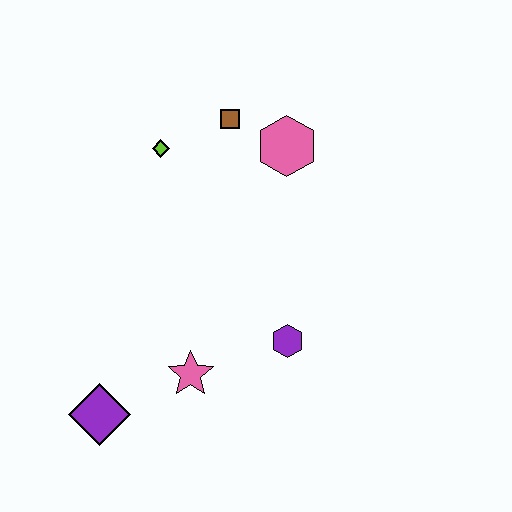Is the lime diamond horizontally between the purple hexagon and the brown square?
No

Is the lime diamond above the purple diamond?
Yes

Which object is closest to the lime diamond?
The brown square is closest to the lime diamond.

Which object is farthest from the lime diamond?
The purple diamond is farthest from the lime diamond.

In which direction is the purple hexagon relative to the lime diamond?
The purple hexagon is below the lime diamond.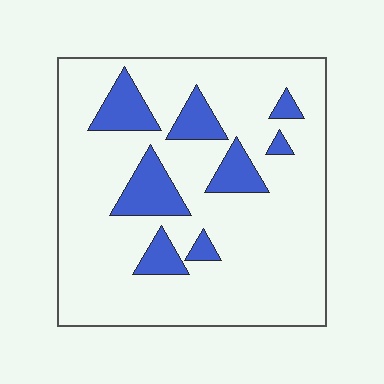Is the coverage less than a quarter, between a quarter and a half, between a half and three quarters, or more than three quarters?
Less than a quarter.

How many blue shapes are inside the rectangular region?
8.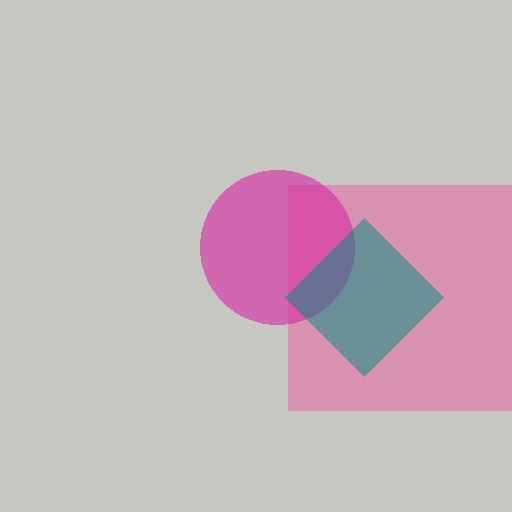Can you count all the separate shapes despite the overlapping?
Yes, there are 3 separate shapes.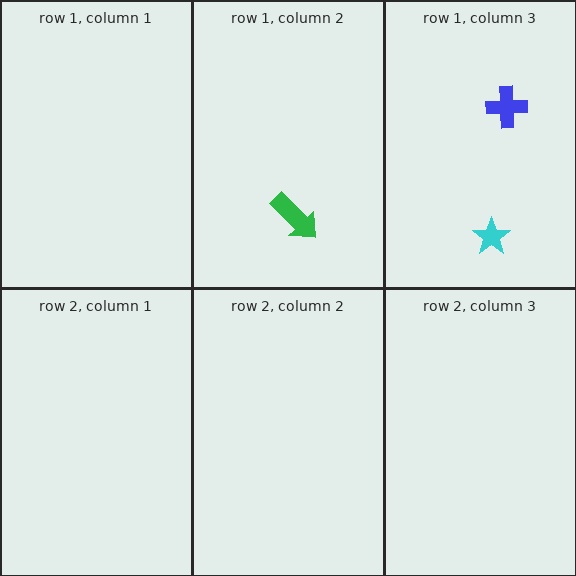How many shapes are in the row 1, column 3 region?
2.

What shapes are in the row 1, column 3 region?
The cyan star, the blue cross.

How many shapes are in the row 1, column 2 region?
1.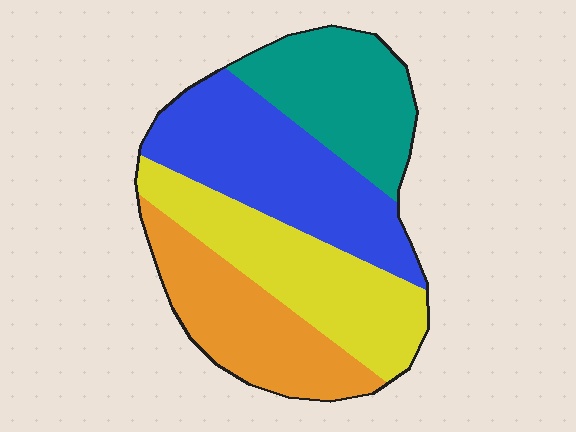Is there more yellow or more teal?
Yellow.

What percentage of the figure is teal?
Teal takes up about one fifth (1/5) of the figure.